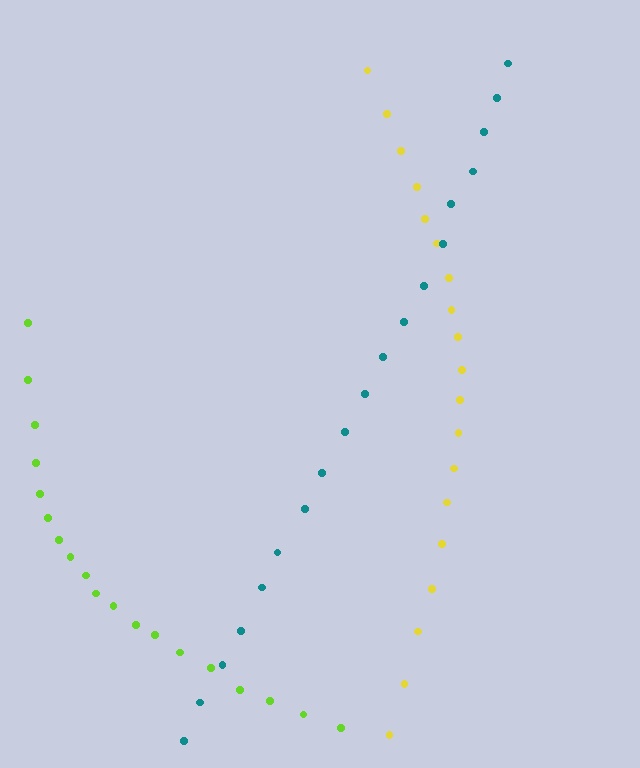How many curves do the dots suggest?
There are 3 distinct paths.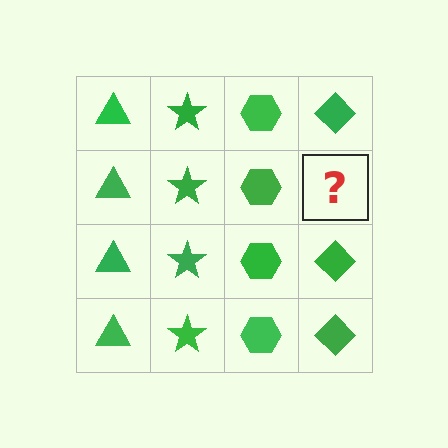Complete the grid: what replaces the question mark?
The question mark should be replaced with a green diamond.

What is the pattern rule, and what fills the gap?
The rule is that each column has a consistent shape. The gap should be filled with a green diamond.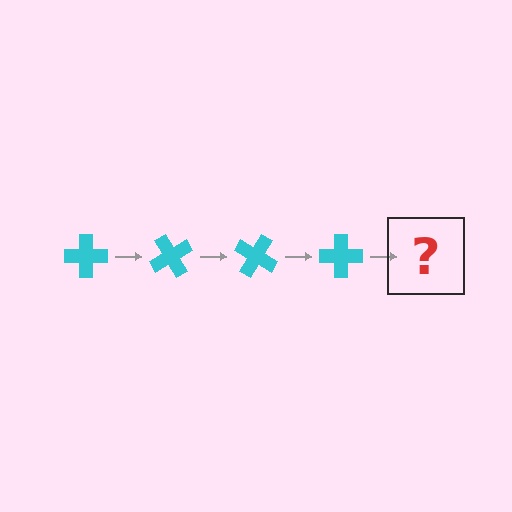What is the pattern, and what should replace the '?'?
The pattern is that the cross rotates 60 degrees each step. The '?' should be a cyan cross rotated 240 degrees.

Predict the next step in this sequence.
The next step is a cyan cross rotated 240 degrees.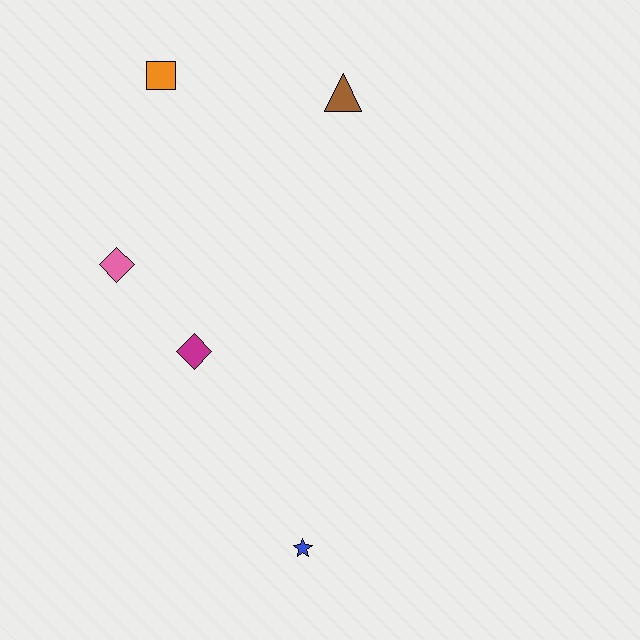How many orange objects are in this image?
There is 1 orange object.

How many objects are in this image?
There are 5 objects.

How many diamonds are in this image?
There are 2 diamonds.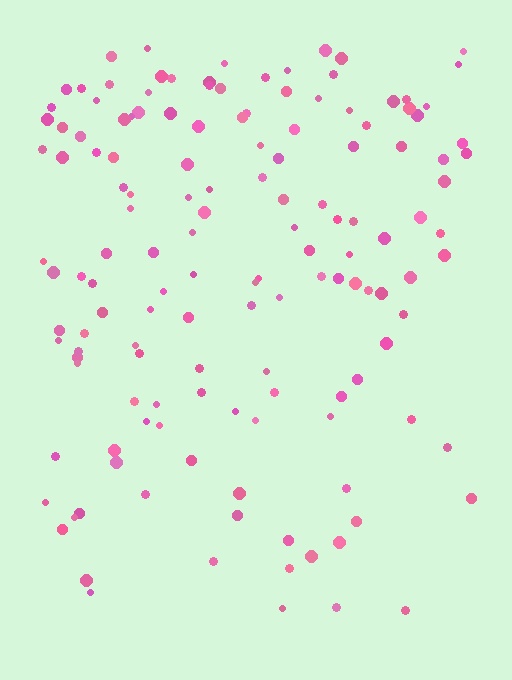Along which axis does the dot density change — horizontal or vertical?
Vertical.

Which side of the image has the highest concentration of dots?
The top.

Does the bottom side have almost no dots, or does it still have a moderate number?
Still a moderate number, just noticeably fewer than the top.